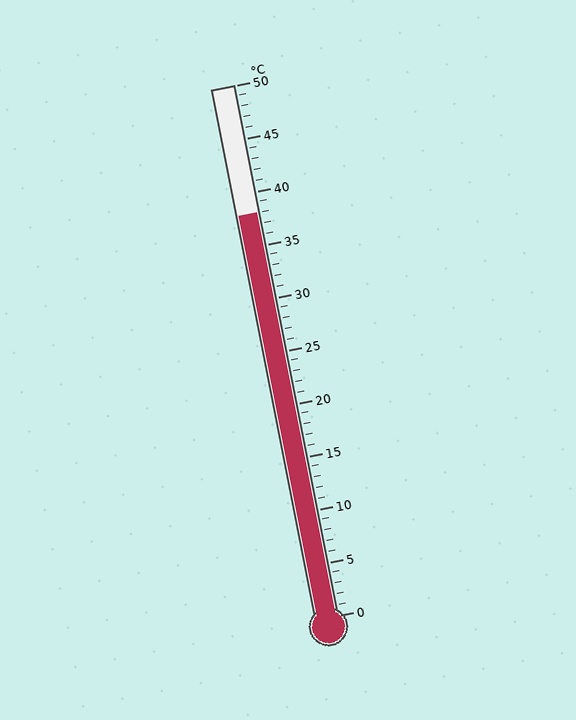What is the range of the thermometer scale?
The thermometer scale ranges from 0°C to 50°C.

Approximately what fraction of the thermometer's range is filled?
The thermometer is filled to approximately 75% of its range.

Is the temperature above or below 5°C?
The temperature is above 5°C.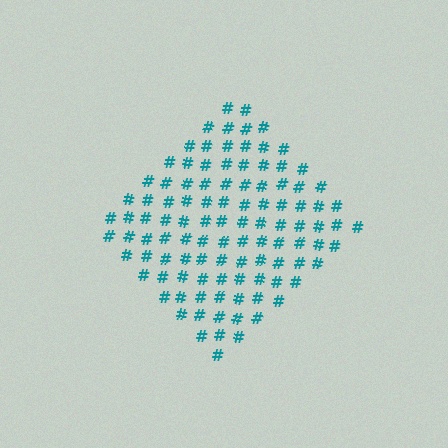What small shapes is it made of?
It is made of small hash symbols.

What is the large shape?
The large shape is a diamond.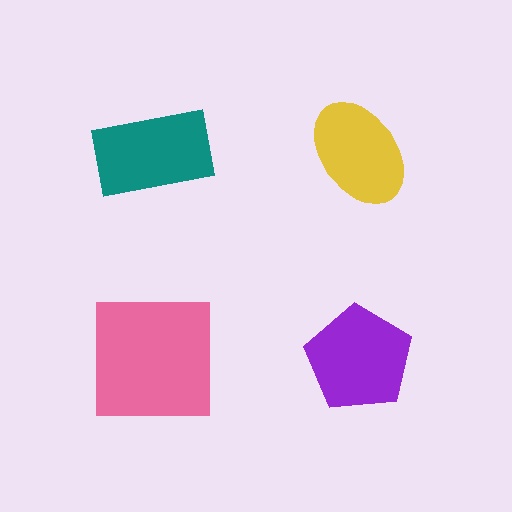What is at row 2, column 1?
A pink square.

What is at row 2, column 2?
A purple pentagon.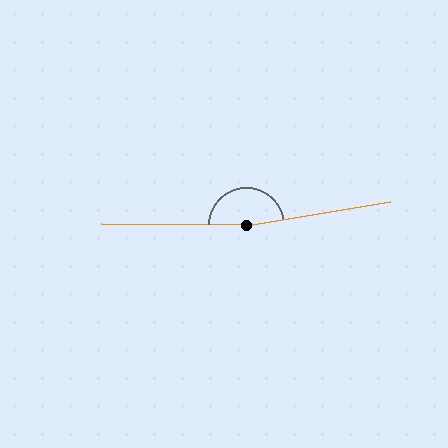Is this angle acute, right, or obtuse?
It is obtuse.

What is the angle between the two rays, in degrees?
Approximately 170 degrees.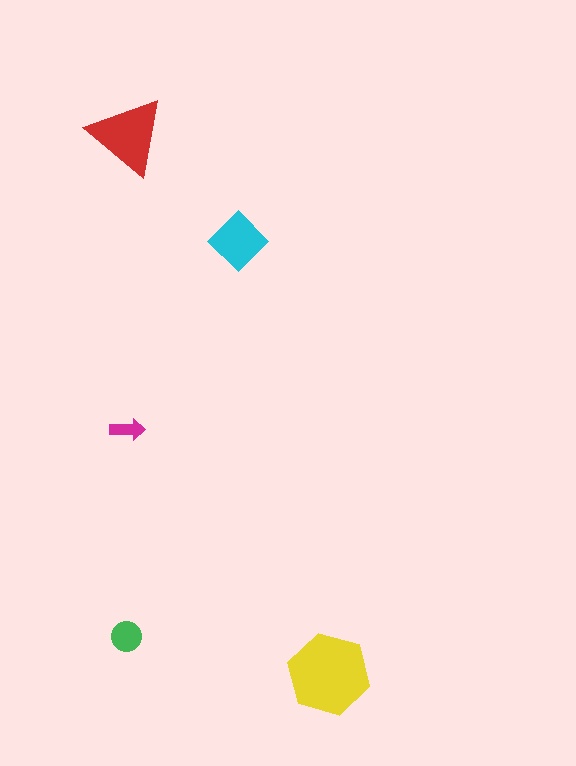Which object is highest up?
The red triangle is topmost.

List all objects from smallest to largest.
The magenta arrow, the green circle, the cyan diamond, the red triangle, the yellow hexagon.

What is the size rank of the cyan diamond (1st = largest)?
3rd.